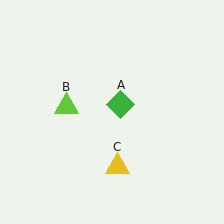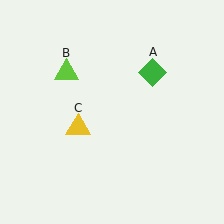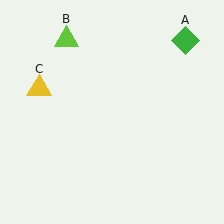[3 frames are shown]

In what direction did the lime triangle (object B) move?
The lime triangle (object B) moved up.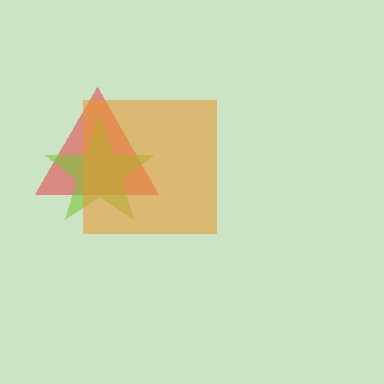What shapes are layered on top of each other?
The layered shapes are: a red triangle, a lime star, an orange square.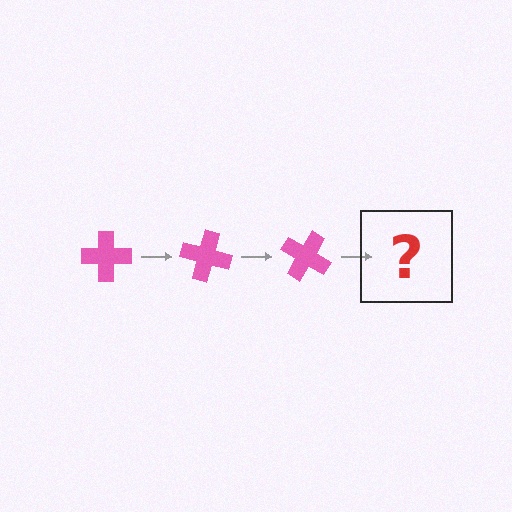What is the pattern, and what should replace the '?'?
The pattern is that the cross rotates 15 degrees each step. The '?' should be a pink cross rotated 45 degrees.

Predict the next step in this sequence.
The next step is a pink cross rotated 45 degrees.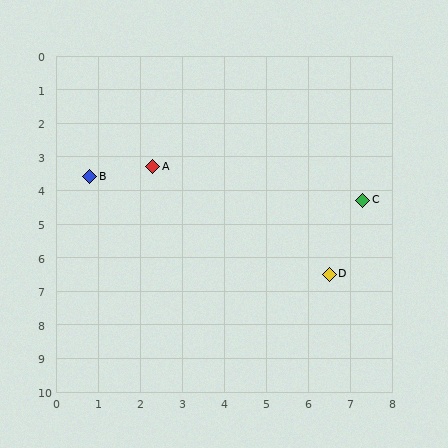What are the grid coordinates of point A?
Point A is at approximately (2.3, 3.3).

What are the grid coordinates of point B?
Point B is at approximately (0.8, 3.6).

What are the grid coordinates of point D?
Point D is at approximately (6.5, 6.5).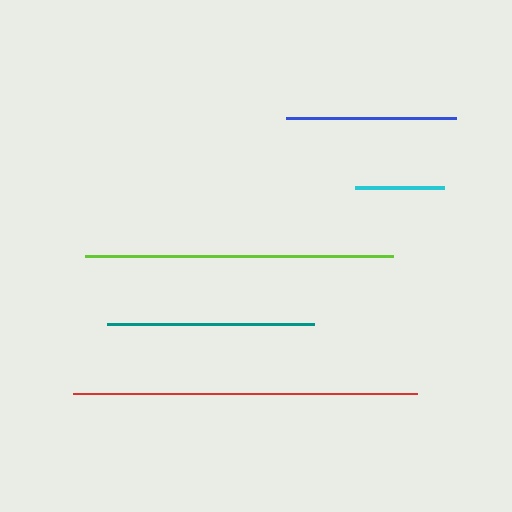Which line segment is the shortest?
The cyan line is the shortest at approximately 89 pixels.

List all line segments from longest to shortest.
From longest to shortest: red, lime, teal, blue, cyan.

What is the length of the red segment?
The red segment is approximately 344 pixels long.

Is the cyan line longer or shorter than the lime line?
The lime line is longer than the cyan line.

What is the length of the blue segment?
The blue segment is approximately 170 pixels long.